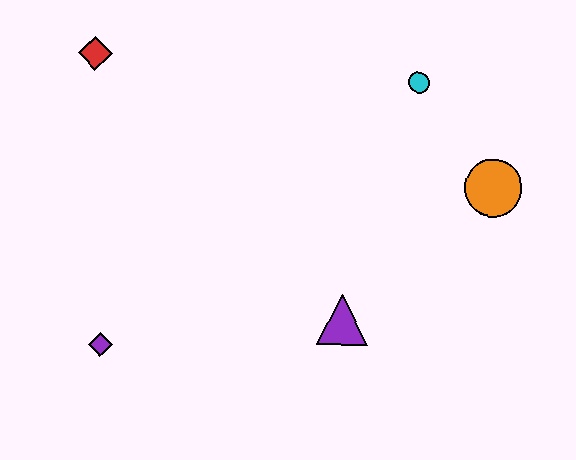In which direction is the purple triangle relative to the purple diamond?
The purple triangle is to the right of the purple diamond.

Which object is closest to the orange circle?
The cyan circle is closest to the orange circle.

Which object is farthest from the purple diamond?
The orange circle is farthest from the purple diamond.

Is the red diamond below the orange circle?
No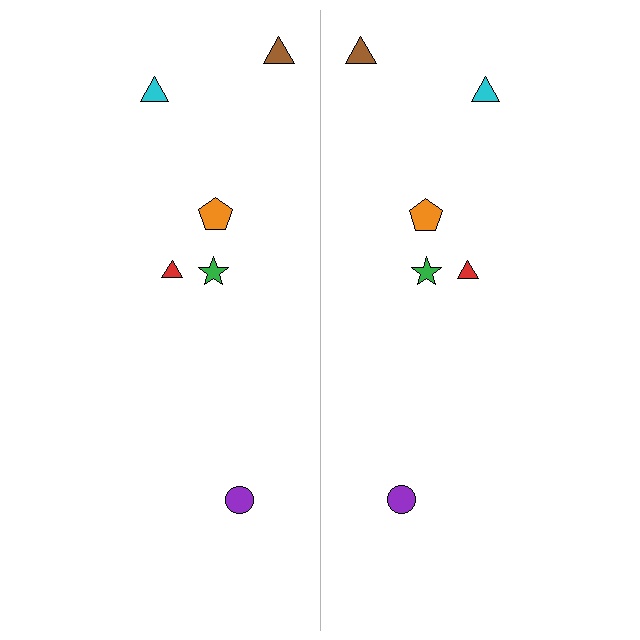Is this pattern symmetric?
Yes, this pattern has bilateral (reflection) symmetry.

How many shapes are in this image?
There are 12 shapes in this image.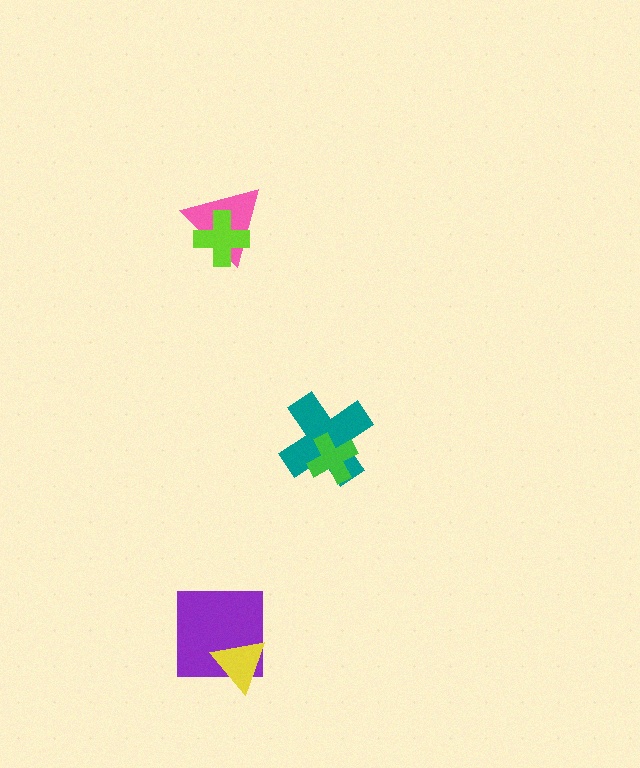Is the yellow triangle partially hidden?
No, no other shape covers it.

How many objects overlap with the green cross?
1 object overlaps with the green cross.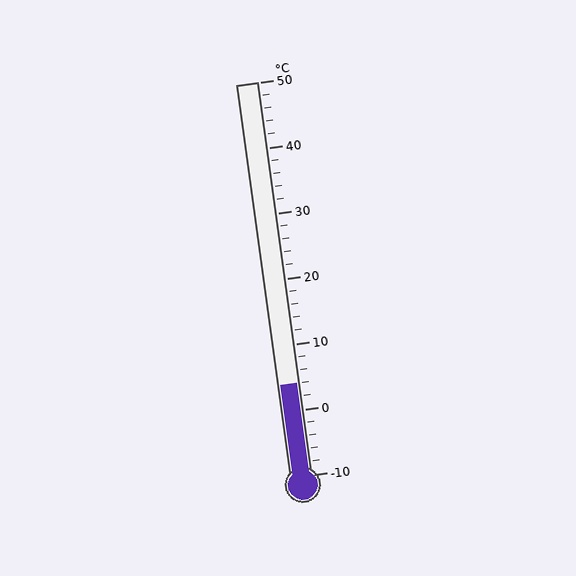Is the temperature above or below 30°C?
The temperature is below 30°C.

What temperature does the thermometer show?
The thermometer shows approximately 4°C.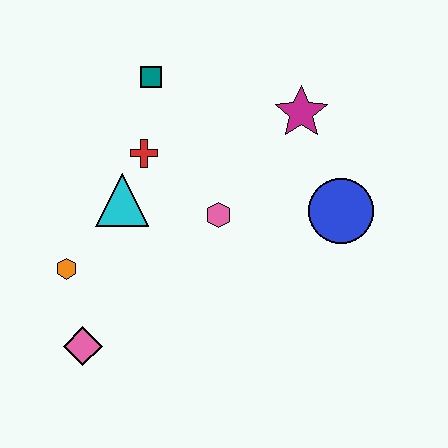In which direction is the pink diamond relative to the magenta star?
The pink diamond is below the magenta star.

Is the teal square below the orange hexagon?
No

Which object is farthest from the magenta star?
The pink diamond is farthest from the magenta star.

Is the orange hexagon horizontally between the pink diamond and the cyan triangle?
No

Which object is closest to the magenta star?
The blue circle is closest to the magenta star.